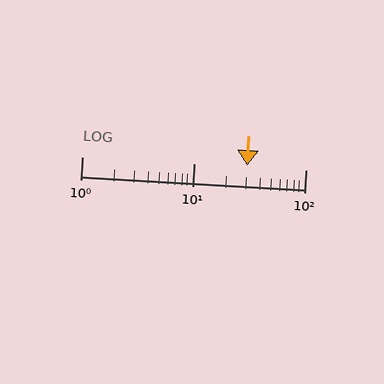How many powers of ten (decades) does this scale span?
The scale spans 2 decades, from 1 to 100.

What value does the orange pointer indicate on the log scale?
The pointer indicates approximately 30.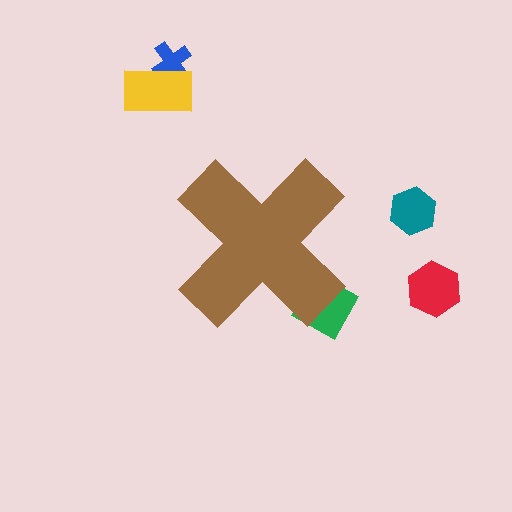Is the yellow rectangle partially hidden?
No, the yellow rectangle is fully visible.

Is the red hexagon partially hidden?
No, the red hexagon is fully visible.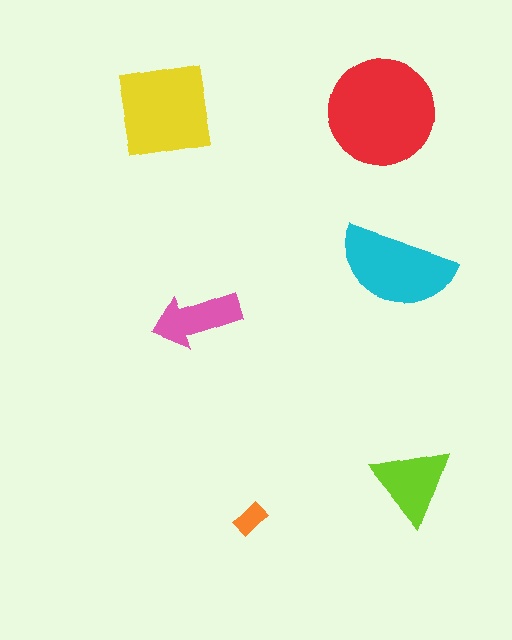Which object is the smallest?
The orange rectangle.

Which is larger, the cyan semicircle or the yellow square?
The yellow square.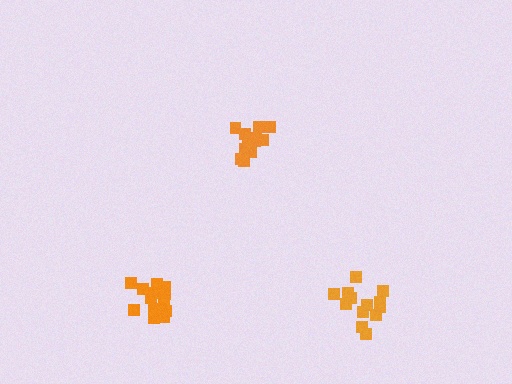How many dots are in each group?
Group 1: 13 dots, Group 2: 14 dots, Group 3: 13 dots (40 total).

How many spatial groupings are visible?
There are 3 spatial groupings.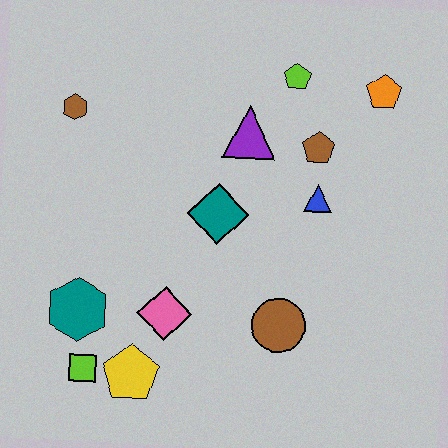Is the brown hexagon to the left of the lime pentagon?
Yes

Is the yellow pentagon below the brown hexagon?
Yes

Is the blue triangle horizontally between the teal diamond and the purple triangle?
No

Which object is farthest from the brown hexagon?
The orange pentagon is farthest from the brown hexagon.